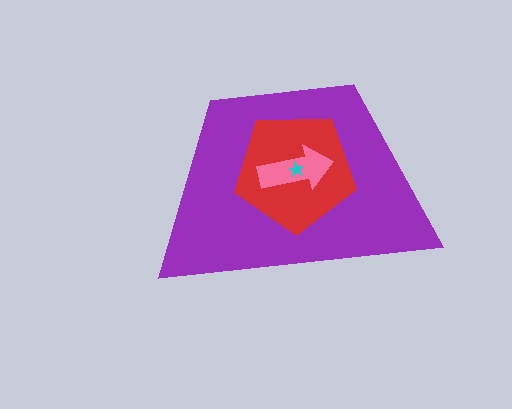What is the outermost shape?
The purple trapezoid.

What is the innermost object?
The cyan star.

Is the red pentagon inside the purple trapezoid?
Yes.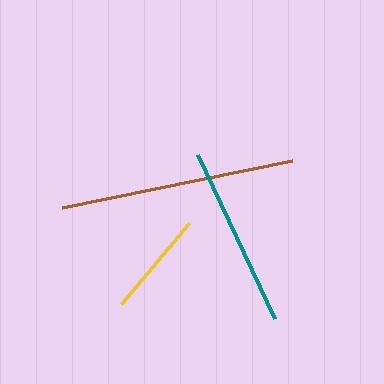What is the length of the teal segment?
The teal segment is approximately 181 pixels long.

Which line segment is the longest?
The brown line is the longest at approximately 235 pixels.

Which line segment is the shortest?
The yellow line is the shortest at approximately 106 pixels.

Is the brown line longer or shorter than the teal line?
The brown line is longer than the teal line.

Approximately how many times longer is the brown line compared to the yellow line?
The brown line is approximately 2.2 times the length of the yellow line.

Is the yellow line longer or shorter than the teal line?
The teal line is longer than the yellow line.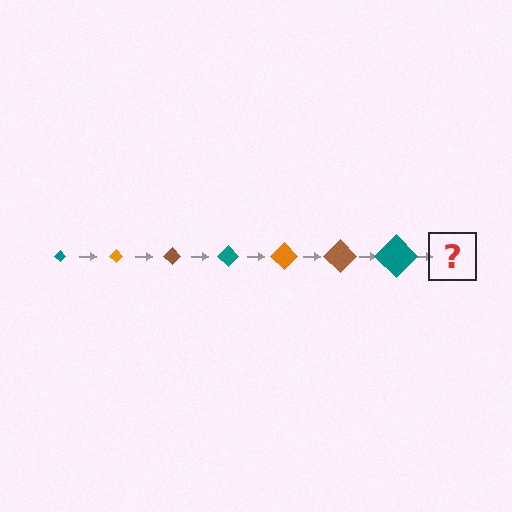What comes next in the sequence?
The next element should be an orange diamond, larger than the previous one.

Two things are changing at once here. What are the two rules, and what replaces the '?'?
The two rules are that the diamond grows larger each step and the color cycles through teal, orange, and brown. The '?' should be an orange diamond, larger than the previous one.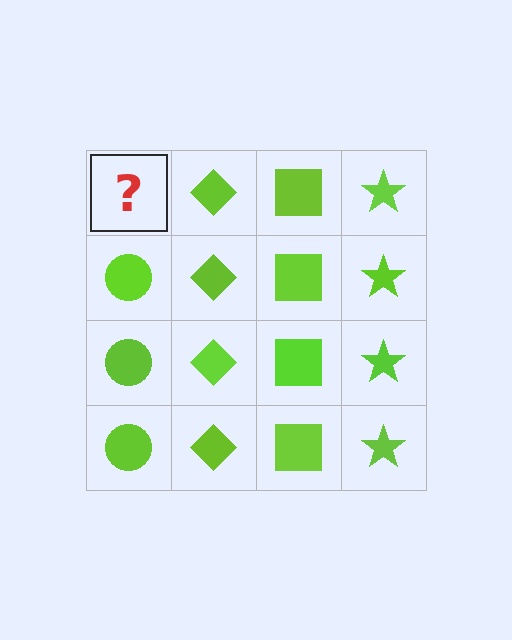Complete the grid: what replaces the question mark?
The question mark should be replaced with a lime circle.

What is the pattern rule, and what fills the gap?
The rule is that each column has a consistent shape. The gap should be filled with a lime circle.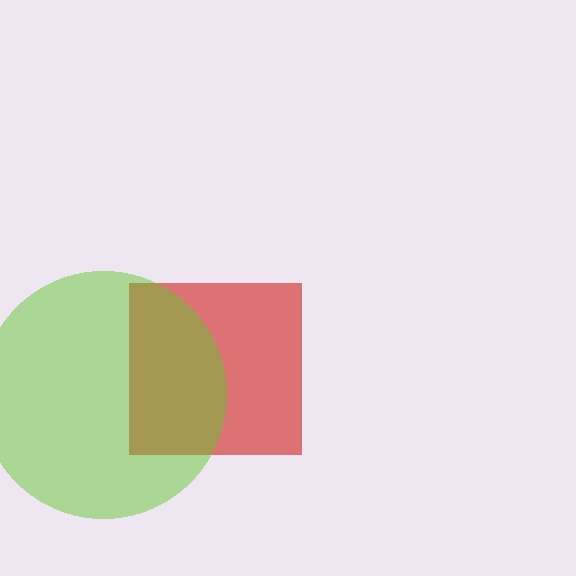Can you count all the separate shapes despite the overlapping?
Yes, there are 2 separate shapes.